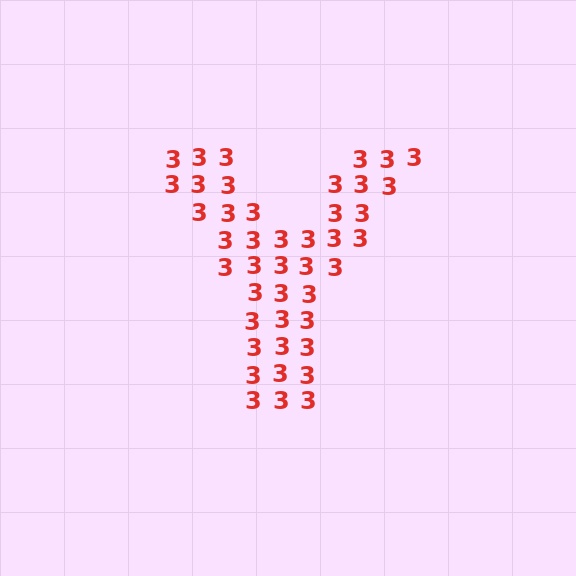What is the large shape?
The large shape is the letter Y.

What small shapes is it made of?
It is made of small digit 3's.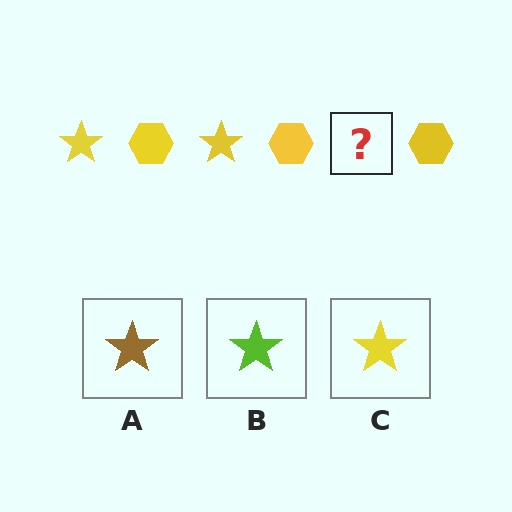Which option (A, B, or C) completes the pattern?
C.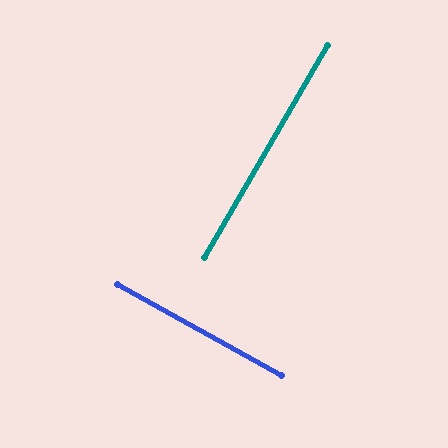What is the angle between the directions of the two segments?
Approximately 89 degrees.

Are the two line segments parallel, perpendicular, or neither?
Perpendicular — they meet at approximately 89°.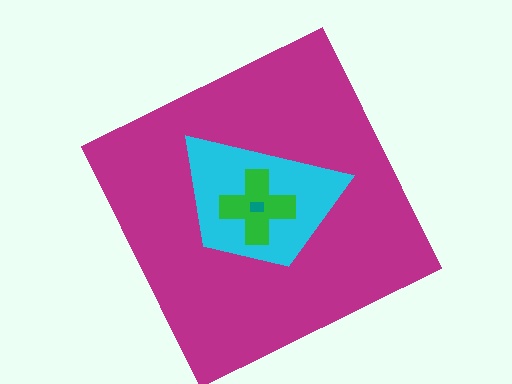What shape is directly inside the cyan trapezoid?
The green cross.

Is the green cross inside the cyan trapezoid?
Yes.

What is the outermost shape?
The magenta square.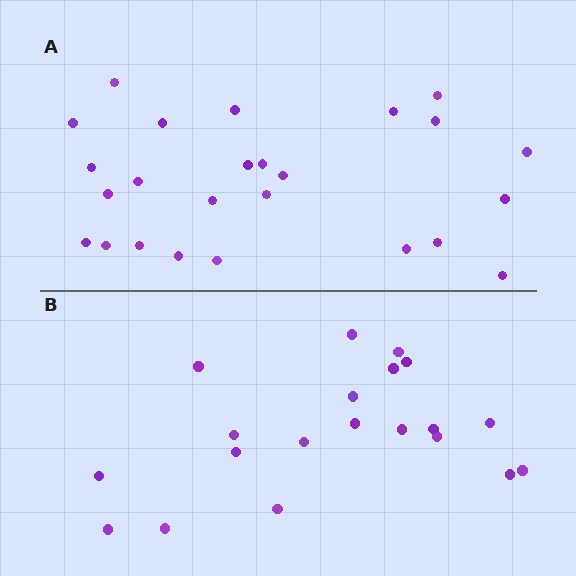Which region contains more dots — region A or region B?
Region A (the top region) has more dots.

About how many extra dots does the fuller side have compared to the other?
Region A has about 5 more dots than region B.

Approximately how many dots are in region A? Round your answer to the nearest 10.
About 20 dots. (The exact count is 25, which rounds to 20.)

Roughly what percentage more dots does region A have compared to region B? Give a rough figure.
About 25% more.